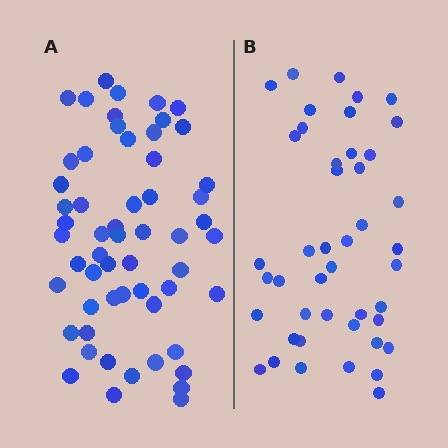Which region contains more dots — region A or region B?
Region A (the left region) has more dots.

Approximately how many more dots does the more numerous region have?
Region A has approximately 15 more dots than region B.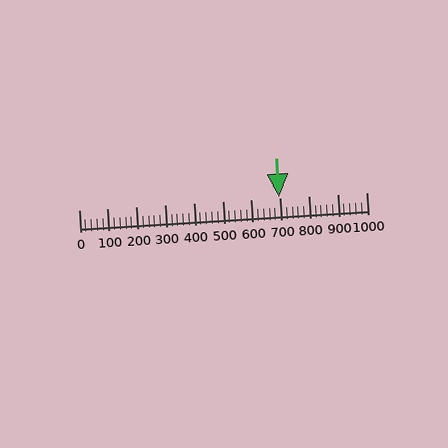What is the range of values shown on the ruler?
The ruler shows values from 0 to 1000.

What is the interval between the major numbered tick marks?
The major tick marks are spaced 100 units apart.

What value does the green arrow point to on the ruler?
The green arrow points to approximately 694.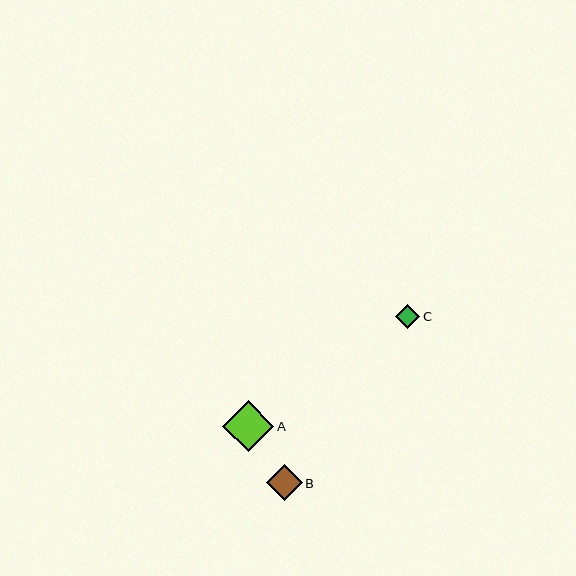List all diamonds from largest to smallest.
From largest to smallest: A, B, C.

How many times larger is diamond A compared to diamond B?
Diamond A is approximately 1.4 times the size of diamond B.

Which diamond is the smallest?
Diamond C is the smallest with a size of approximately 24 pixels.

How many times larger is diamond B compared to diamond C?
Diamond B is approximately 1.5 times the size of diamond C.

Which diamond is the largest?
Diamond A is the largest with a size of approximately 51 pixels.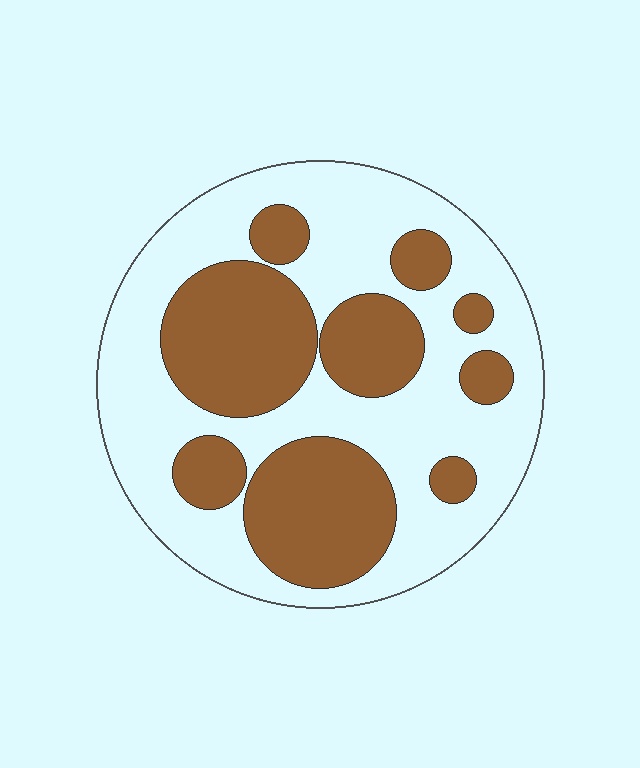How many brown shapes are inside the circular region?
9.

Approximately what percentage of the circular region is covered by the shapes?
Approximately 40%.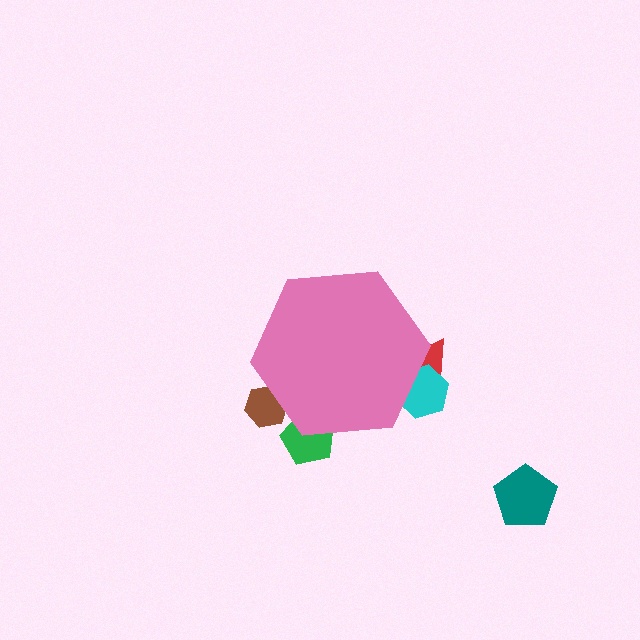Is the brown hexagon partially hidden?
Yes, the brown hexagon is partially hidden behind the pink hexagon.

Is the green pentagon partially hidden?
Yes, the green pentagon is partially hidden behind the pink hexagon.